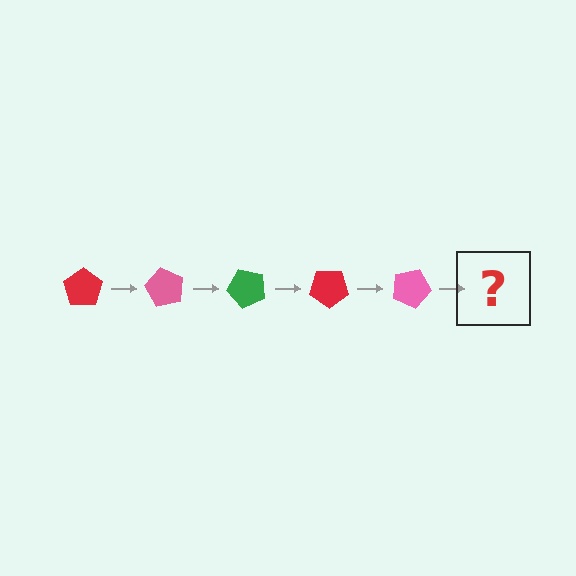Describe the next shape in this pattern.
It should be a green pentagon, rotated 300 degrees from the start.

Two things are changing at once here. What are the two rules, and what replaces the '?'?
The two rules are that it rotates 60 degrees each step and the color cycles through red, pink, and green. The '?' should be a green pentagon, rotated 300 degrees from the start.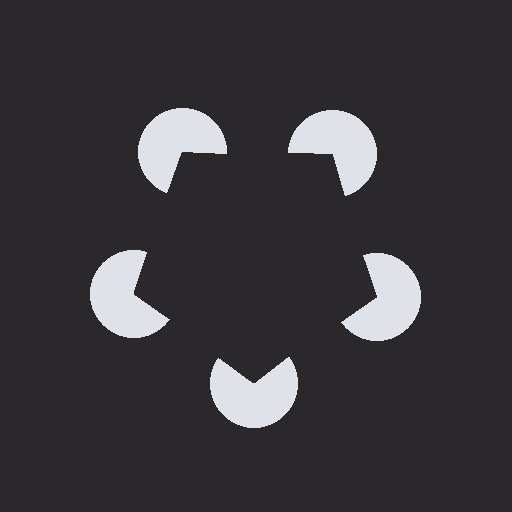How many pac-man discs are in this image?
There are 5 — one at each vertex of the illusory pentagon.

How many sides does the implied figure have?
5 sides.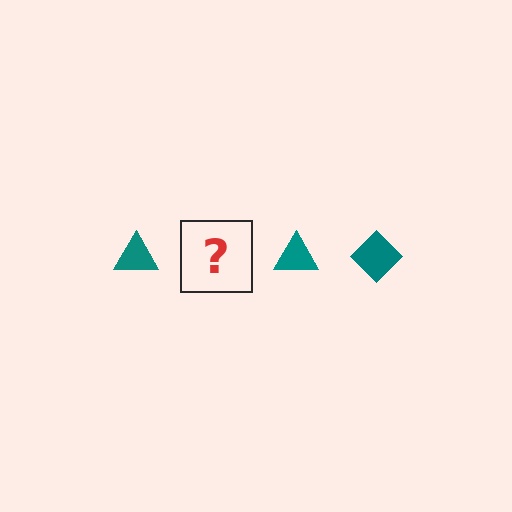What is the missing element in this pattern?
The missing element is a teal diamond.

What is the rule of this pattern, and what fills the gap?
The rule is that the pattern cycles through triangle, diamond shapes in teal. The gap should be filled with a teal diamond.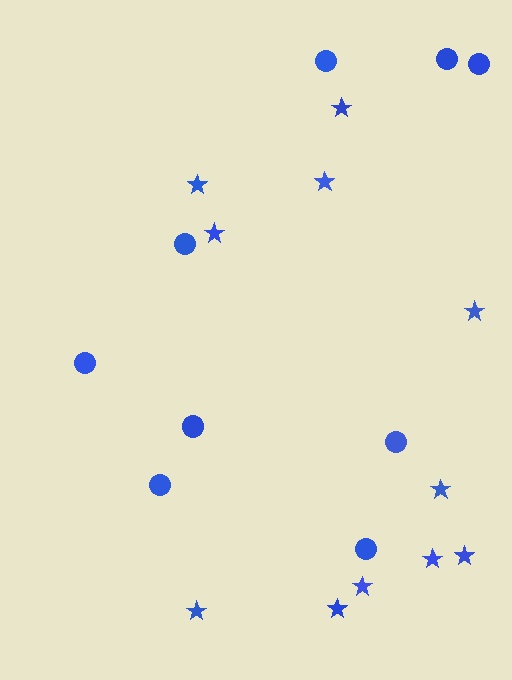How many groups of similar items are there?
There are 2 groups: one group of circles (9) and one group of stars (11).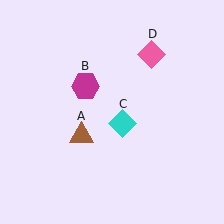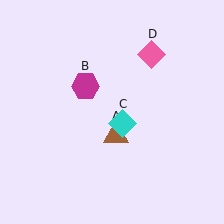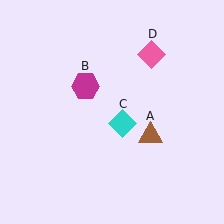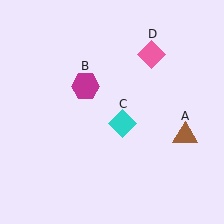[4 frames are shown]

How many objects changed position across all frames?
1 object changed position: brown triangle (object A).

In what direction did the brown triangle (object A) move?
The brown triangle (object A) moved right.